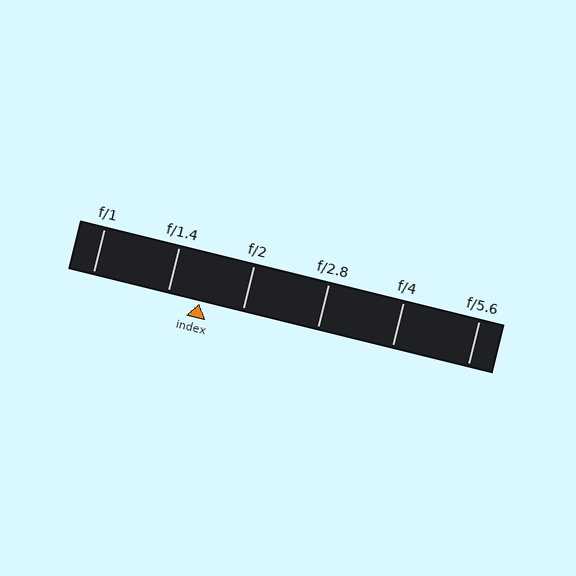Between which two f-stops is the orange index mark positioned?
The index mark is between f/1.4 and f/2.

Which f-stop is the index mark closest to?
The index mark is closest to f/1.4.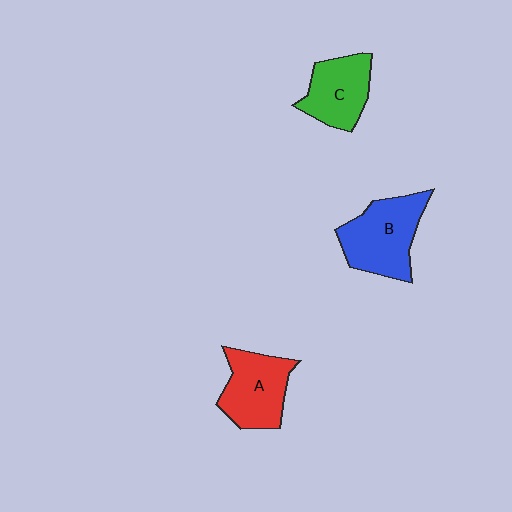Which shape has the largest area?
Shape B (blue).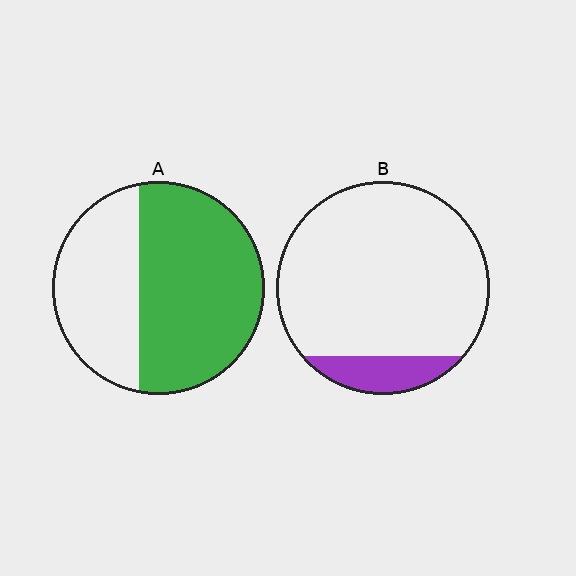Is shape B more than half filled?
No.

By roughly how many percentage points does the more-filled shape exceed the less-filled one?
By roughly 50 percentage points (A over B).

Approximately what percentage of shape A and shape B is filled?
A is approximately 60% and B is approximately 10%.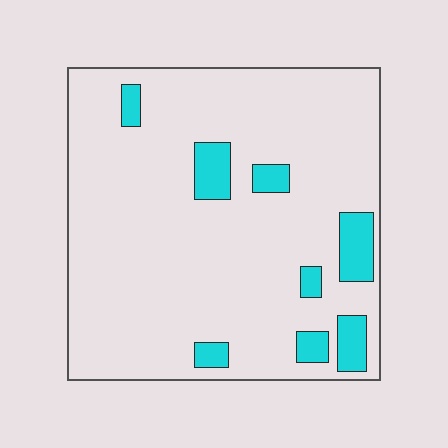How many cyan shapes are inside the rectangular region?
8.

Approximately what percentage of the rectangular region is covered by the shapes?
Approximately 10%.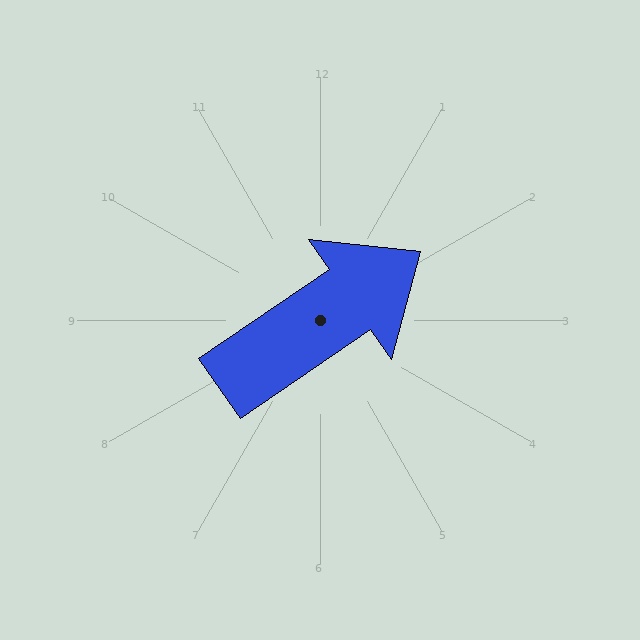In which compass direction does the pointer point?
Northeast.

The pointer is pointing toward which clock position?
Roughly 2 o'clock.